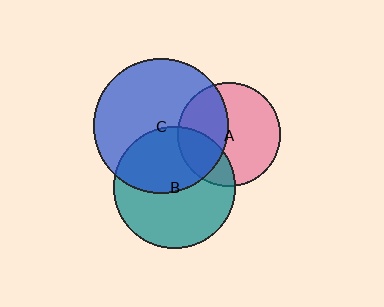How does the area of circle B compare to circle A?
Approximately 1.4 times.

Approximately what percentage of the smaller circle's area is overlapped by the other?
Approximately 25%.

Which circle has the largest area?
Circle C (blue).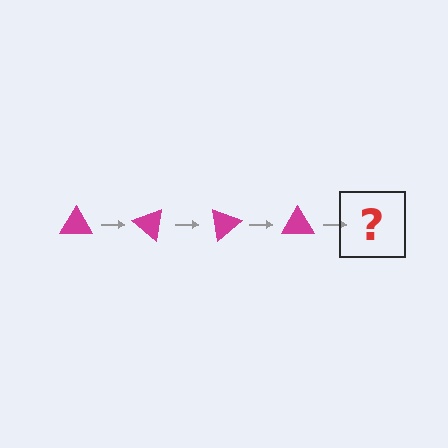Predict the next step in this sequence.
The next step is a magenta triangle rotated 160 degrees.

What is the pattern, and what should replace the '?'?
The pattern is that the triangle rotates 40 degrees each step. The '?' should be a magenta triangle rotated 160 degrees.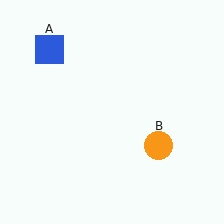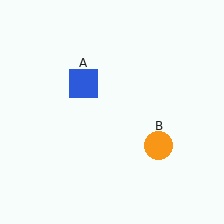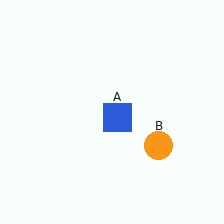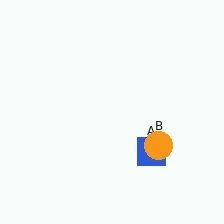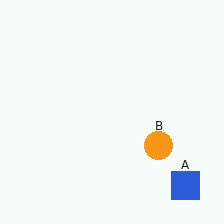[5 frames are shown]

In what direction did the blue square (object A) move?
The blue square (object A) moved down and to the right.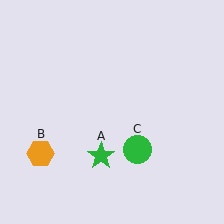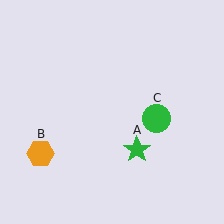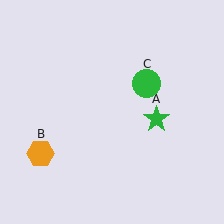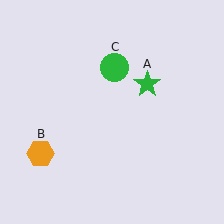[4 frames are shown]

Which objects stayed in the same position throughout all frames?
Orange hexagon (object B) remained stationary.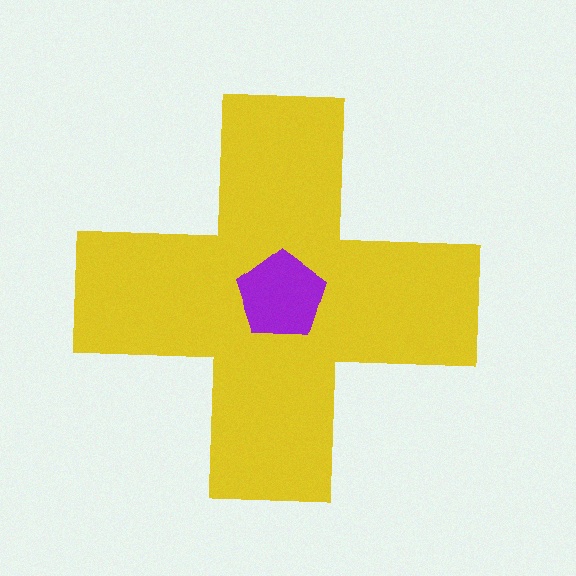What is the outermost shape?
The yellow cross.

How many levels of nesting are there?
2.